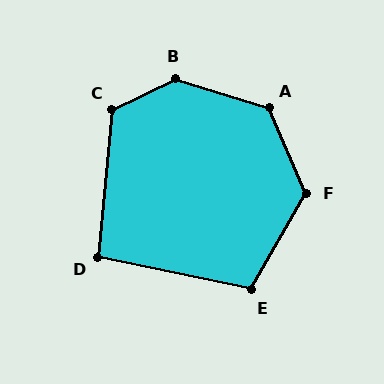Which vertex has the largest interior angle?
B, at approximately 137 degrees.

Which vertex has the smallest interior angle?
D, at approximately 96 degrees.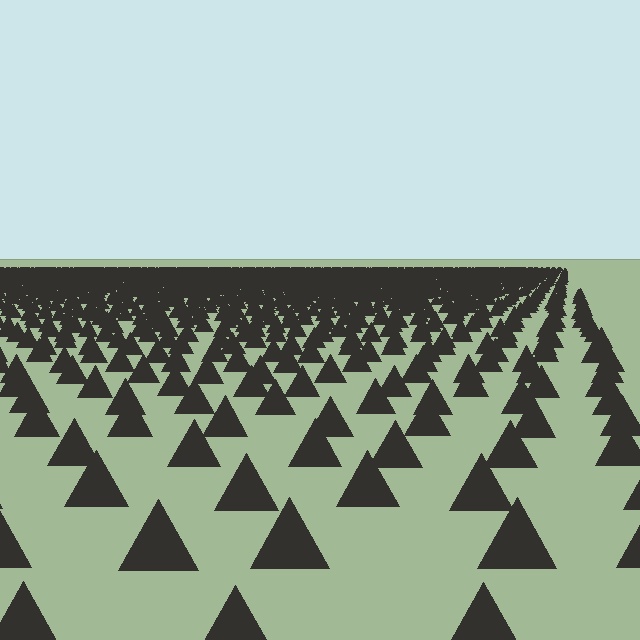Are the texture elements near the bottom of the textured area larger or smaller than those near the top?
Larger. Near the bottom, elements are closer to the viewer and appear at a bigger on-screen size.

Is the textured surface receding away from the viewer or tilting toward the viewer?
The surface is receding away from the viewer. Texture elements get smaller and denser toward the top.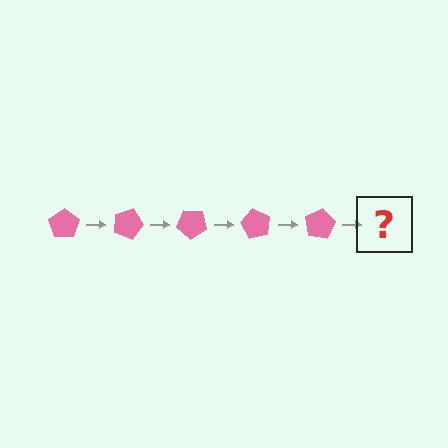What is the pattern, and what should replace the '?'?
The pattern is that the pentagon rotates 20 degrees each step. The '?' should be a pink pentagon rotated 100 degrees.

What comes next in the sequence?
The next element should be a pink pentagon rotated 100 degrees.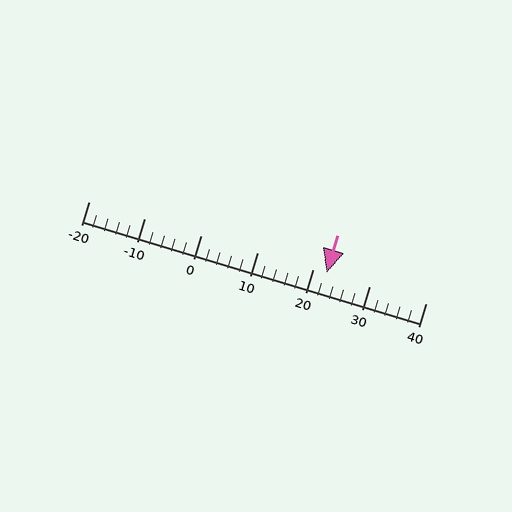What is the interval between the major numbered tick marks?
The major tick marks are spaced 10 units apart.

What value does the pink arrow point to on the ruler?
The pink arrow points to approximately 22.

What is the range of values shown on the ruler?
The ruler shows values from -20 to 40.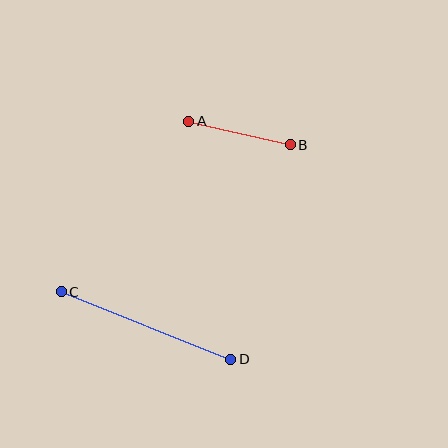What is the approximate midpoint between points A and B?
The midpoint is at approximately (240, 133) pixels.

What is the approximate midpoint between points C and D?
The midpoint is at approximately (146, 326) pixels.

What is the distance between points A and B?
The distance is approximately 104 pixels.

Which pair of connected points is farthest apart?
Points C and D are farthest apart.